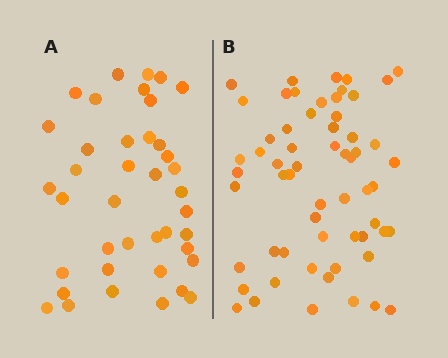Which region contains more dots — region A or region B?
Region B (the right region) has more dots.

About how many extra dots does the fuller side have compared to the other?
Region B has approximately 20 more dots than region A.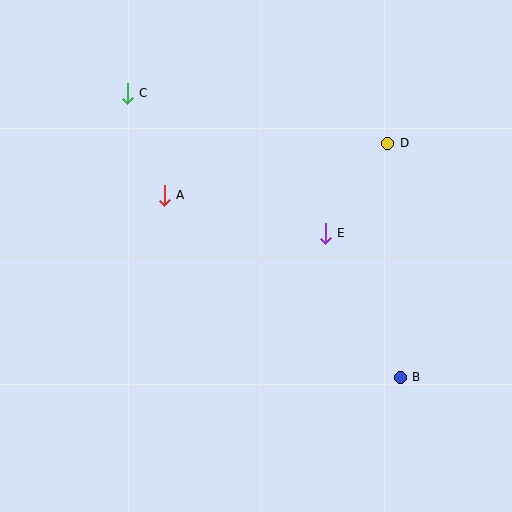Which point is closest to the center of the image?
Point E at (325, 233) is closest to the center.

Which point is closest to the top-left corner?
Point C is closest to the top-left corner.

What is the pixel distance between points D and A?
The distance between D and A is 229 pixels.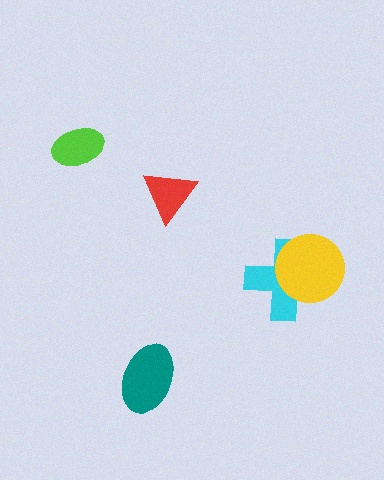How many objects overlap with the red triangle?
0 objects overlap with the red triangle.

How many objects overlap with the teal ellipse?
0 objects overlap with the teal ellipse.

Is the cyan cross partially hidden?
Yes, it is partially covered by another shape.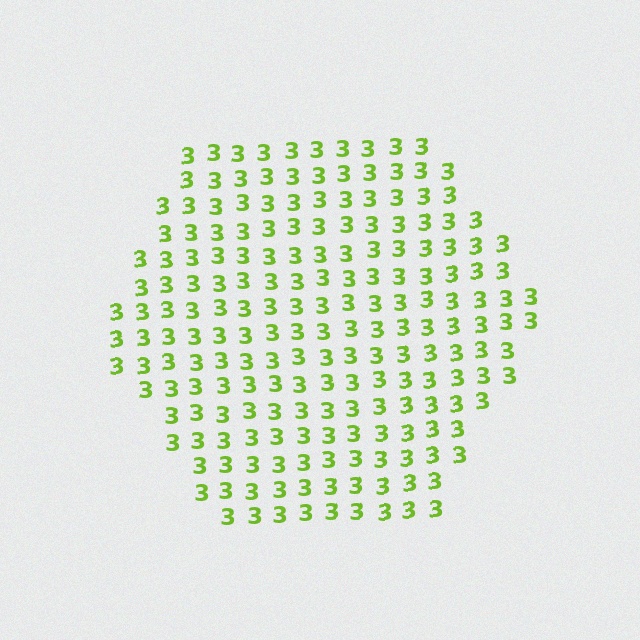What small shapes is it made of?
It is made of small digit 3's.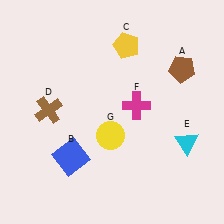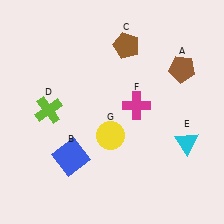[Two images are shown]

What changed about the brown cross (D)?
In Image 1, D is brown. In Image 2, it changed to lime.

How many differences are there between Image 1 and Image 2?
There are 2 differences between the two images.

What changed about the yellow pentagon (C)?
In Image 1, C is yellow. In Image 2, it changed to brown.